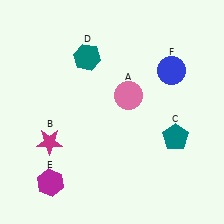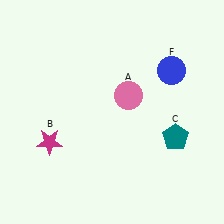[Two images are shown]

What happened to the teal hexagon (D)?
The teal hexagon (D) was removed in Image 2. It was in the top-left area of Image 1.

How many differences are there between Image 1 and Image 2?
There are 2 differences between the two images.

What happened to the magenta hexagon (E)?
The magenta hexagon (E) was removed in Image 2. It was in the bottom-left area of Image 1.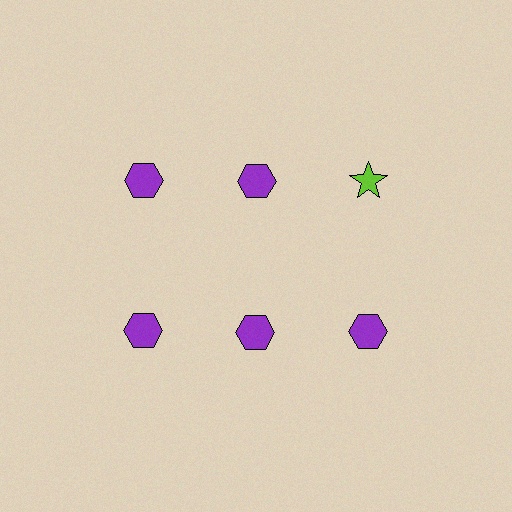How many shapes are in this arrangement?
There are 6 shapes arranged in a grid pattern.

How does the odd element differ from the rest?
It differs in both color (lime instead of purple) and shape (star instead of hexagon).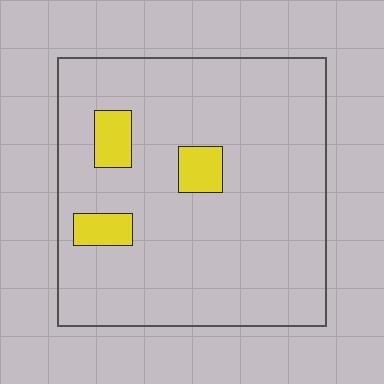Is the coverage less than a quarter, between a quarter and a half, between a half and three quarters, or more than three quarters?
Less than a quarter.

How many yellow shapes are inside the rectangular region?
3.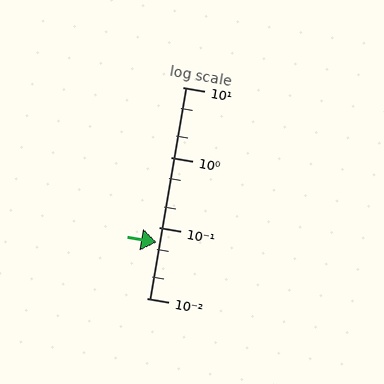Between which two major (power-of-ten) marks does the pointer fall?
The pointer is between 0.01 and 0.1.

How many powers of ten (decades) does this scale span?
The scale spans 3 decades, from 0.01 to 10.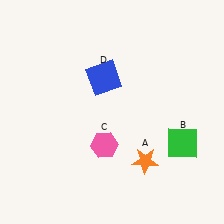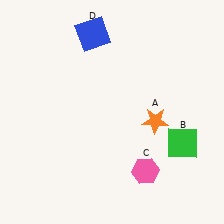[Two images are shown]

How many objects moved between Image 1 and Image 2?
3 objects moved between the two images.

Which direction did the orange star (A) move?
The orange star (A) moved up.